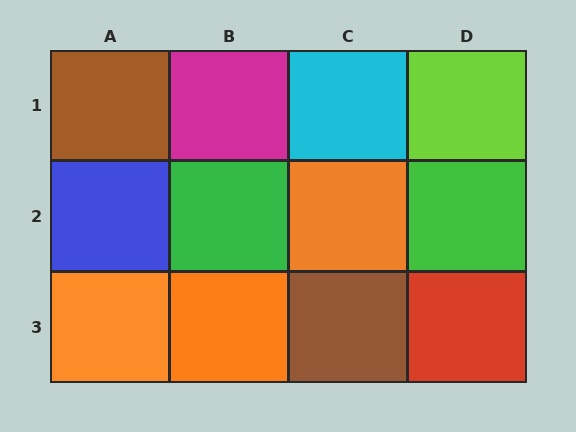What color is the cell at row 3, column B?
Orange.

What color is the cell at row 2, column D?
Green.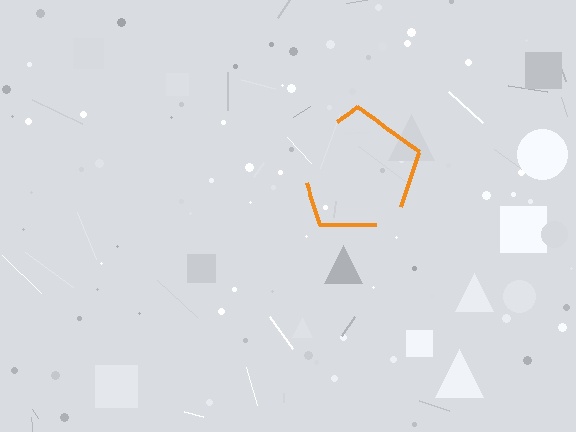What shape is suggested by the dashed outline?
The dashed outline suggests a pentagon.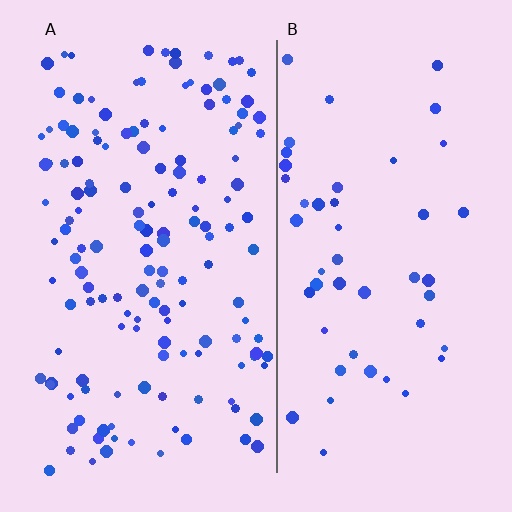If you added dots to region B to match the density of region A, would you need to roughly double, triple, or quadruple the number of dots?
Approximately triple.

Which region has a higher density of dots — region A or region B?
A (the left).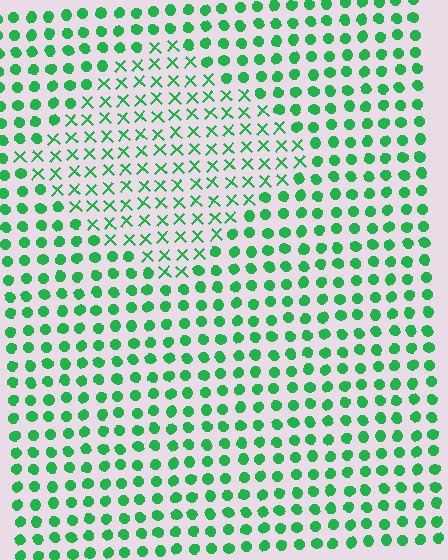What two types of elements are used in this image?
The image uses X marks inside the diamond region and circles outside it.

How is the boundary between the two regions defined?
The boundary is defined by a change in element shape: X marks inside vs. circles outside. All elements share the same color and spacing.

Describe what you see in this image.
The image is filled with small green elements arranged in a uniform grid. A diamond-shaped region contains X marks, while the surrounding area contains circles. The boundary is defined purely by the change in element shape.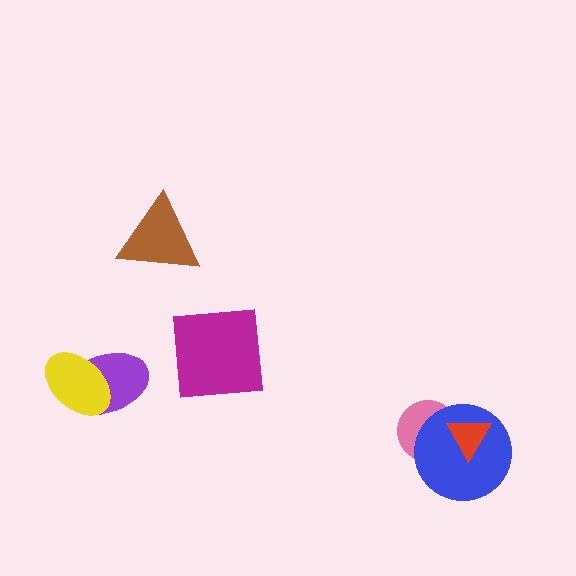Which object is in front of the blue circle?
The red triangle is in front of the blue circle.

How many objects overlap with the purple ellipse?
1 object overlaps with the purple ellipse.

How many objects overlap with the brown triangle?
0 objects overlap with the brown triangle.